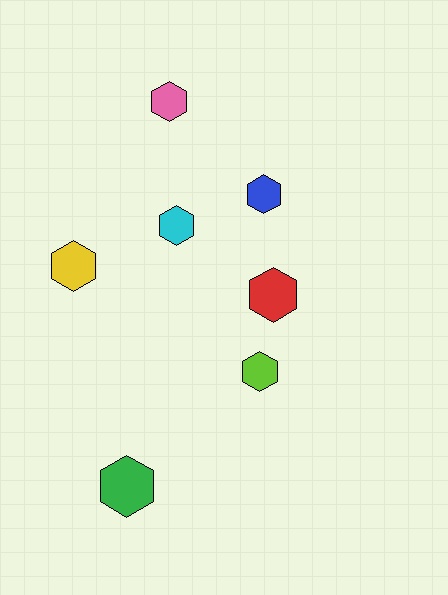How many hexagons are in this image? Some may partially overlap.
There are 7 hexagons.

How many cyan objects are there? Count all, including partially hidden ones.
There is 1 cyan object.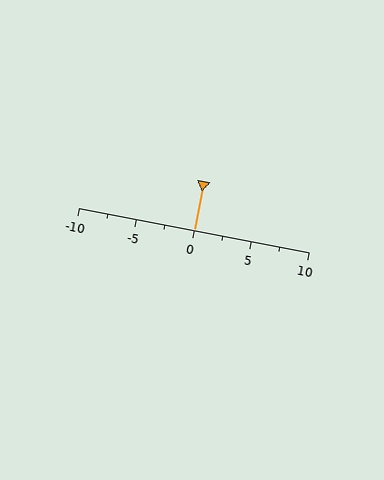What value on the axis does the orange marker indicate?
The marker indicates approximately 0.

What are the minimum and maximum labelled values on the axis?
The axis runs from -10 to 10.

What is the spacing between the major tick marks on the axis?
The major ticks are spaced 5 apart.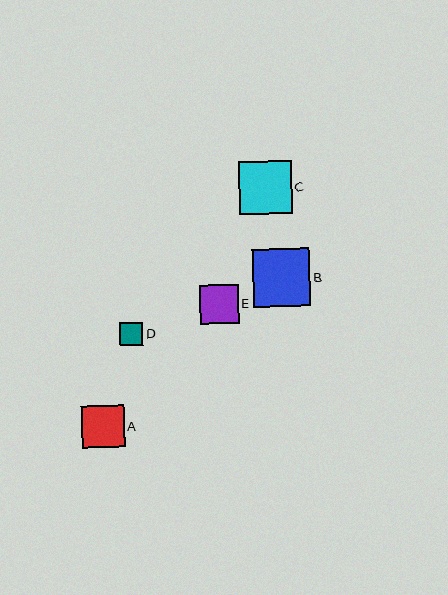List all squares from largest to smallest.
From largest to smallest: B, C, A, E, D.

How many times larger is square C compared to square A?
Square C is approximately 1.2 times the size of square A.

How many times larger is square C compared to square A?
Square C is approximately 1.2 times the size of square A.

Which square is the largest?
Square B is the largest with a size of approximately 58 pixels.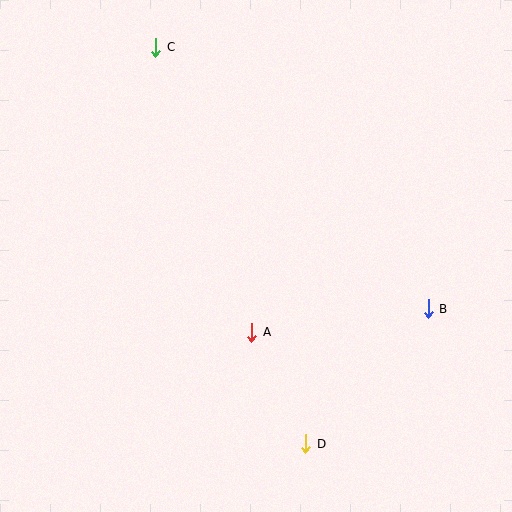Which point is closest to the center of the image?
Point A at (251, 332) is closest to the center.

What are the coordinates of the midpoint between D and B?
The midpoint between D and B is at (367, 376).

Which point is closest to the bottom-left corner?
Point A is closest to the bottom-left corner.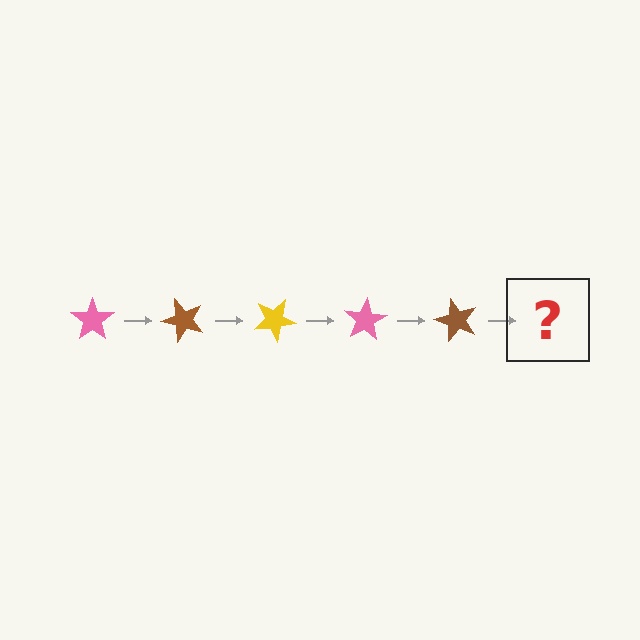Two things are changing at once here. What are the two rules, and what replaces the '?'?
The two rules are that it rotates 50 degrees each step and the color cycles through pink, brown, and yellow. The '?' should be a yellow star, rotated 250 degrees from the start.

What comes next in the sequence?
The next element should be a yellow star, rotated 250 degrees from the start.